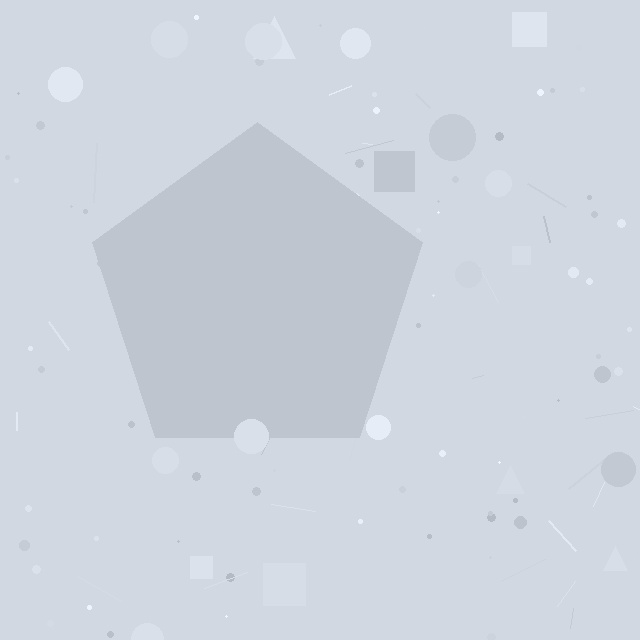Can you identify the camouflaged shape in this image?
The camouflaged shape is a pentagon.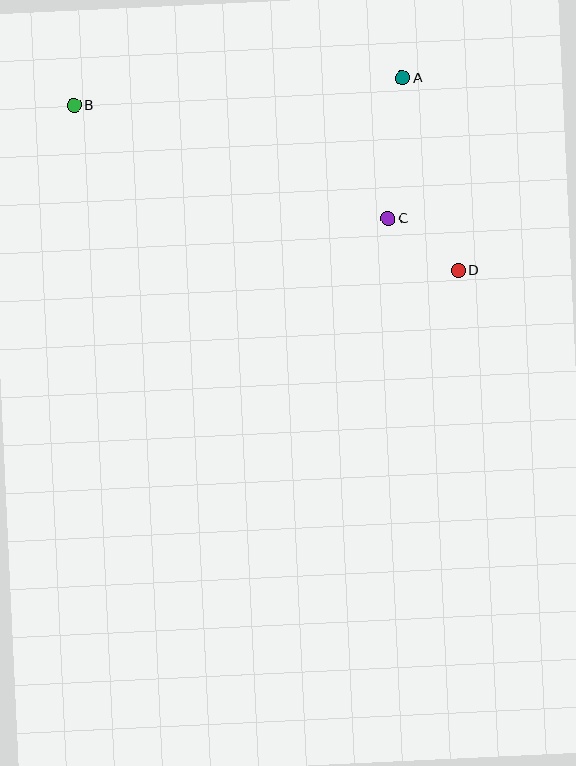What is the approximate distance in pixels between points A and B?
The distance between A and B is approximately 329 pixels.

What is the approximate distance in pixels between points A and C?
The distance between A and C is approximately 142 pixels.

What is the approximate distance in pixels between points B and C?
The distance between B and C is approximately 334 pixels.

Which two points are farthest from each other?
Points B and D are farthest from each other.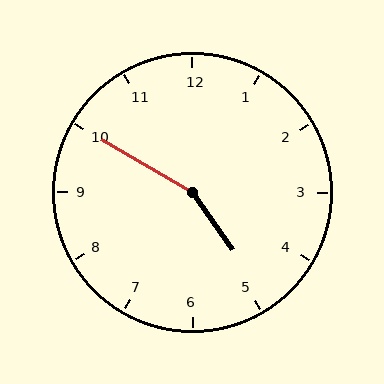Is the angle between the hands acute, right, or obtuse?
It is obtuse.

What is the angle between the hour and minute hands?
Approximately 155 degrees.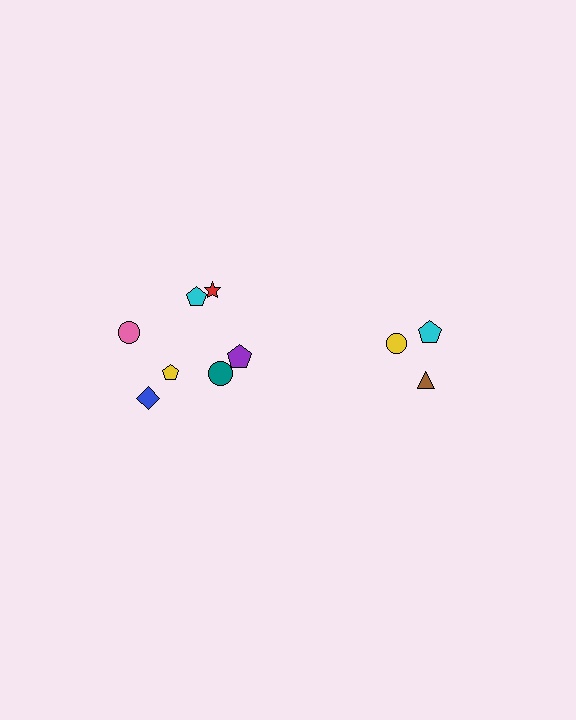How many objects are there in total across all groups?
There are 10 objects.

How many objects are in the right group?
There are 3 objects.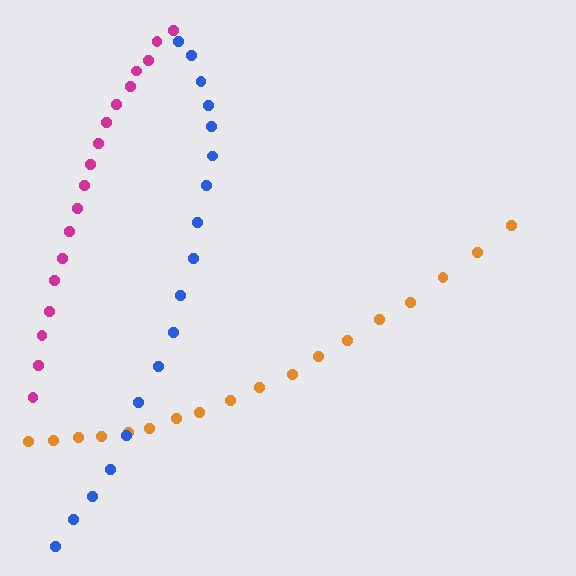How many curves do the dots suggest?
There are 3 distinct paths.